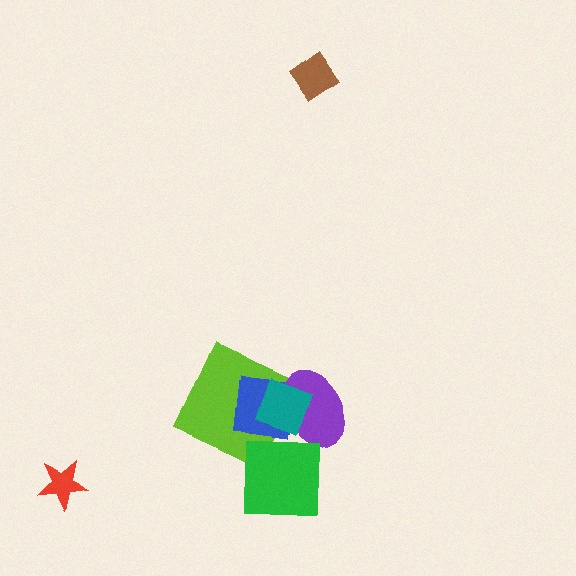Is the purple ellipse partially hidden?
Yes, it is partially covered by another shape.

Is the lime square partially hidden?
Yes, it is partially covered by another shape.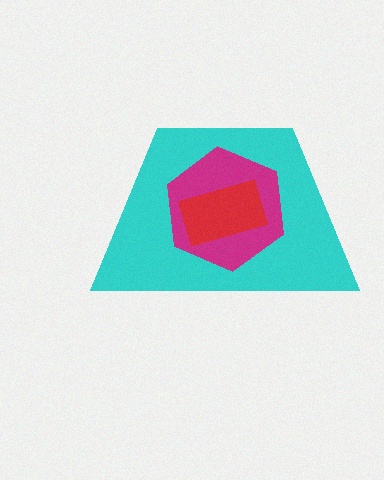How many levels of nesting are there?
3.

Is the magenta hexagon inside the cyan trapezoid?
Yes.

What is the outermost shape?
The cyan trapezoid.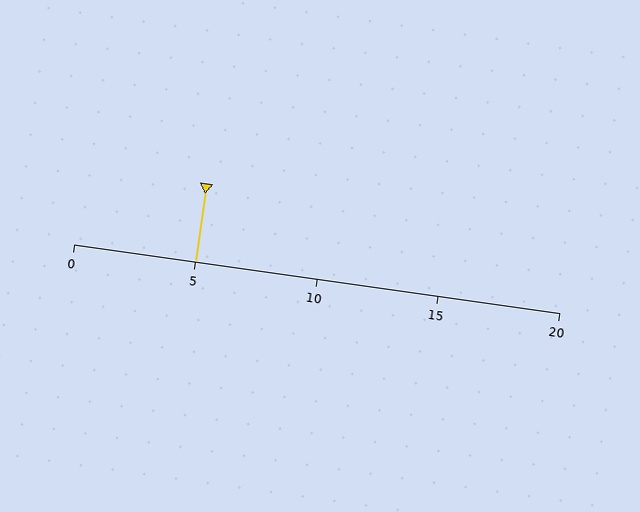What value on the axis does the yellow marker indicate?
The marker indicates approximately 5.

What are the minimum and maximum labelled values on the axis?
The axis runs from 0 to 20.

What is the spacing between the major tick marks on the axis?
The major ticks are spaced 5 apart.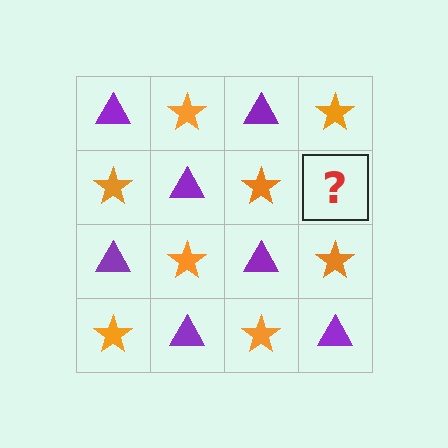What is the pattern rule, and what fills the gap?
The rule is that it alternates purple triangle and orange star in a checkerboard pattern. The gap should be filled with a purple triangle.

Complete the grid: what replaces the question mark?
The question mark should be replaced with a purple triangle.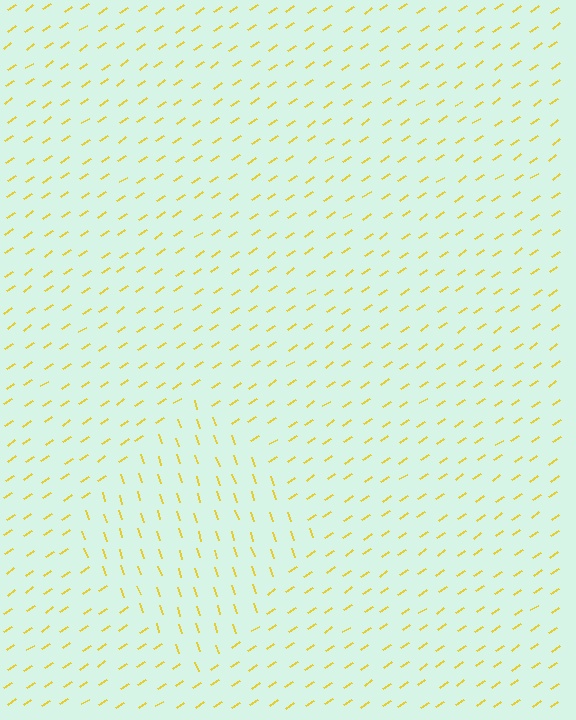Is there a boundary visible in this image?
Yes, there is a texture boundary formed by a change in line orientation.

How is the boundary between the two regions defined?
The boundary is defined purely by a change in line orientation (approximately 74 degrees difference). All lines are the same color and thickness.